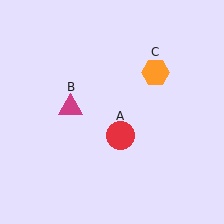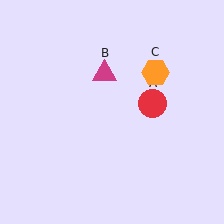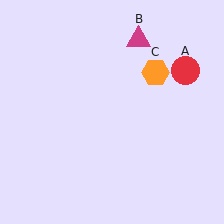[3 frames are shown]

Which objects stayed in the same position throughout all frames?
Orange hexagon (object C) remained stationary.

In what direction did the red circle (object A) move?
The red circle (object A) moved up and to the right.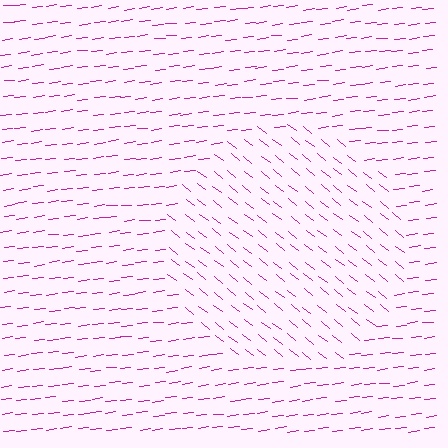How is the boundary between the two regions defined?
The boundary is defined purely by a change in line orientation (approximately 45 degrees difference). All lines are the same color and thickness.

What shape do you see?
I see a circle.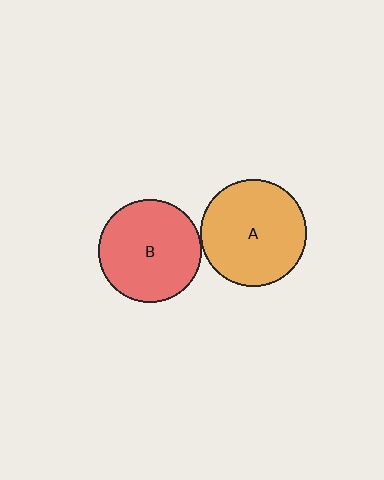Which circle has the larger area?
Circle A (orange).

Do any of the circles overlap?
No, none of the circles overlap.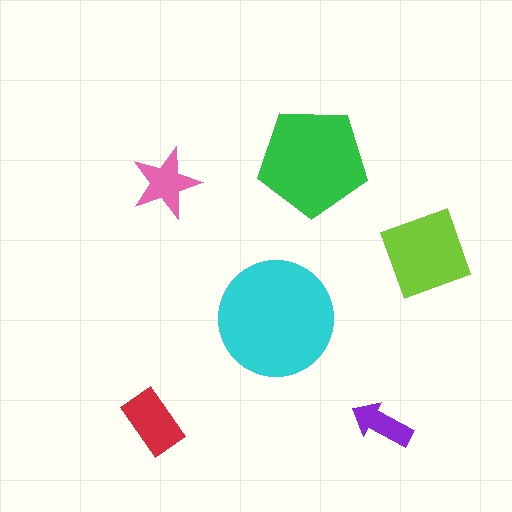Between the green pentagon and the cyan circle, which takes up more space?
The cyan circle.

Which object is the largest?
The cyan circle.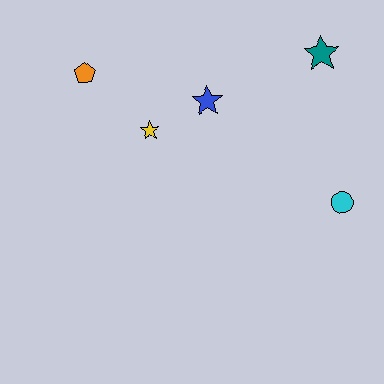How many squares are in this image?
There are no squares.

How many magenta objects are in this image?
There are no magenta objects.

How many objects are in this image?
There are 5 objects.